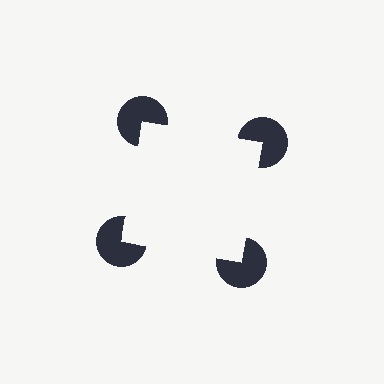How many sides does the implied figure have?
4 sides.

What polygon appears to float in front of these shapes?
An illusory square — its edges are inferred from the aligned wedge cuts in the pac-man discs, not physically drawn.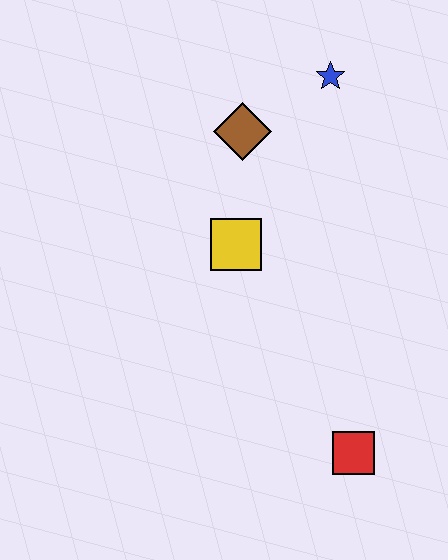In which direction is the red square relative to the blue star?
The red square is below the blue star.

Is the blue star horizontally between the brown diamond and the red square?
Yes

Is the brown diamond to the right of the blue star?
No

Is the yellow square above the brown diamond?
No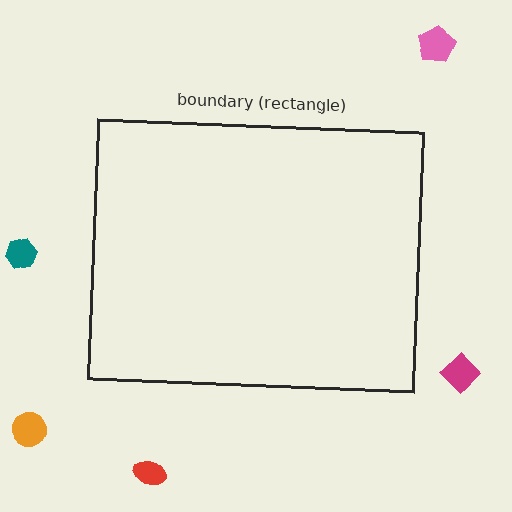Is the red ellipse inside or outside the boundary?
Outside.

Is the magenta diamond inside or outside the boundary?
Outside.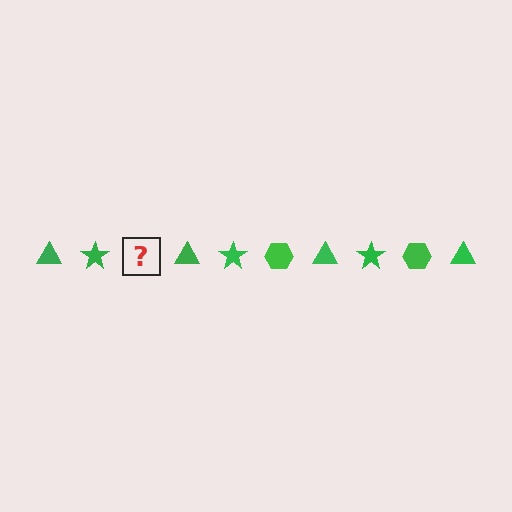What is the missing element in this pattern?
The missing element is a green hexagon.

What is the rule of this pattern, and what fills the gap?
The rule is that the pattern cycles through triangle, star, hexagon shapes in green. The gap should be filled with a green hexagon.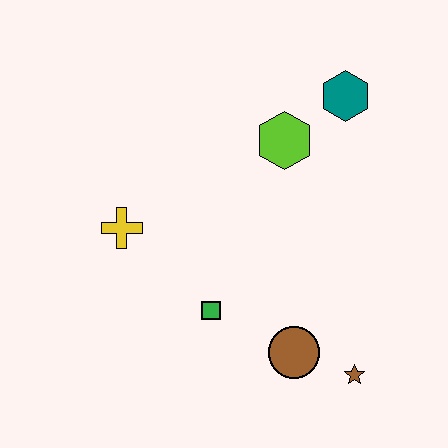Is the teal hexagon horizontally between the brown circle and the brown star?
Yes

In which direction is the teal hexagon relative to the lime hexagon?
The teal hexagon is to the right of the lime hexagon.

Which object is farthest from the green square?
The teal hexagon is farthest from the green square.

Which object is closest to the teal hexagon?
The lime hexagon is closest to the teal hexagon.